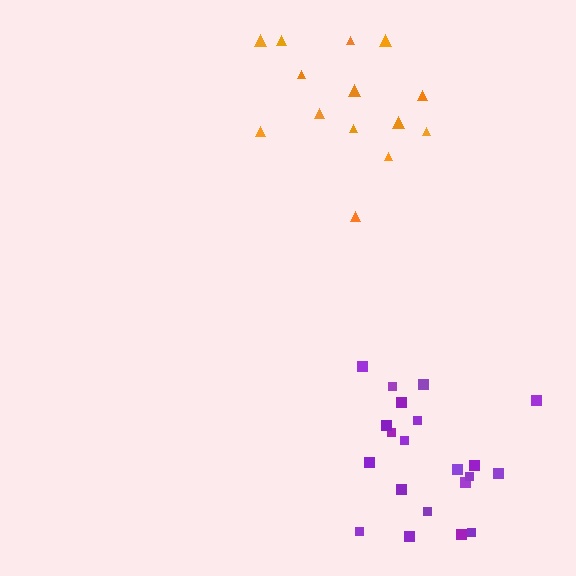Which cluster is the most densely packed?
Purple.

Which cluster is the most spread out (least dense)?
Orange.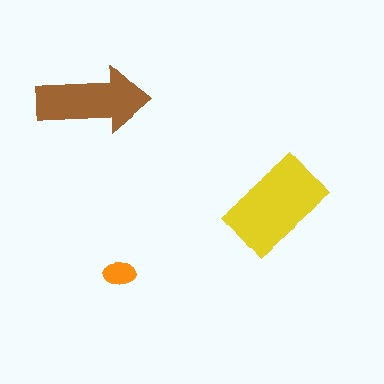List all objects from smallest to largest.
The orange ellipse, the brown arrow, the yellow rectangle.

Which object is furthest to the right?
The yellow rectangle is rightmost.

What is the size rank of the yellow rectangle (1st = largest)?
1st.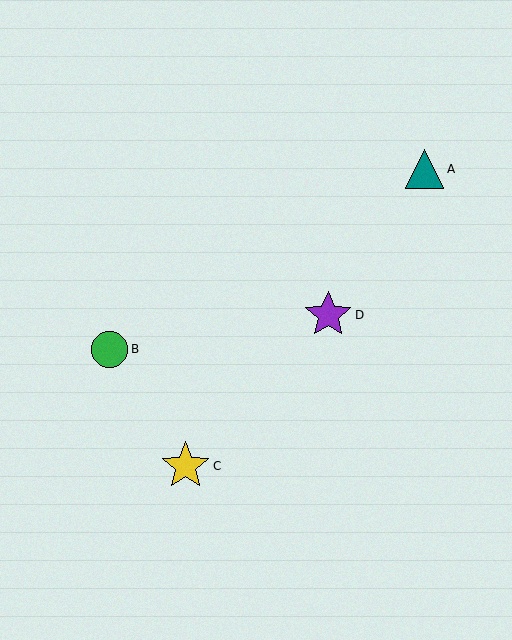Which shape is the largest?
The yellow star (labeled C) is the largest.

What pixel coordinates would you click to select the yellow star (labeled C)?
Click at (186, 466) to select the yellow star C.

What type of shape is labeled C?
Shape C is a yellow star.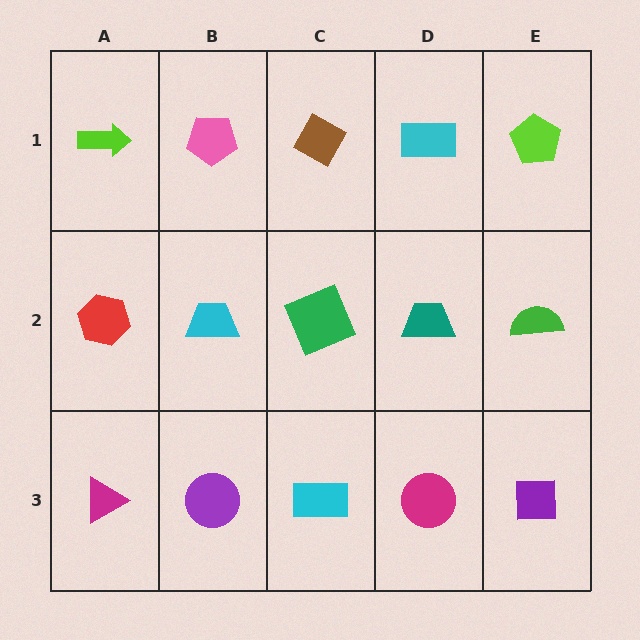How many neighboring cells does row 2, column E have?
3.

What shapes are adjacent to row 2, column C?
A brown diamond (row 1, column C), a cyan rectangle (row 3, column C), a cyan trapezoid (row 2, column B), a teal trapezoid (row 2, column D).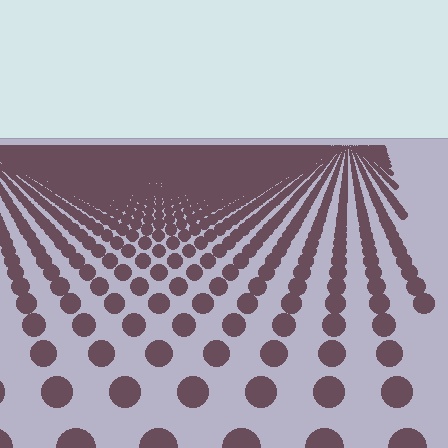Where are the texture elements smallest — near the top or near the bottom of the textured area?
Near the top.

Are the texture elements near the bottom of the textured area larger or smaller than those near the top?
Larger. Near the bottom, elements are closer to the viewer and appear at a bigger on-screen size.